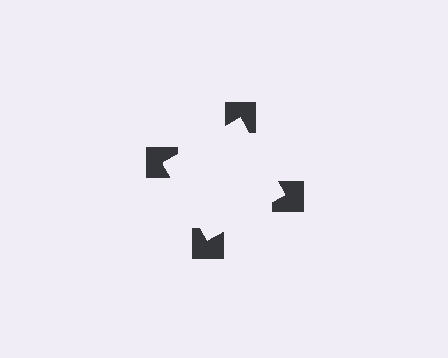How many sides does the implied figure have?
4 sides.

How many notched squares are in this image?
There are 4 — one at each vertex of the illusory square.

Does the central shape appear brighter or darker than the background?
It typically appears slightly brighter than the background, even though no actual brightness change is drawn.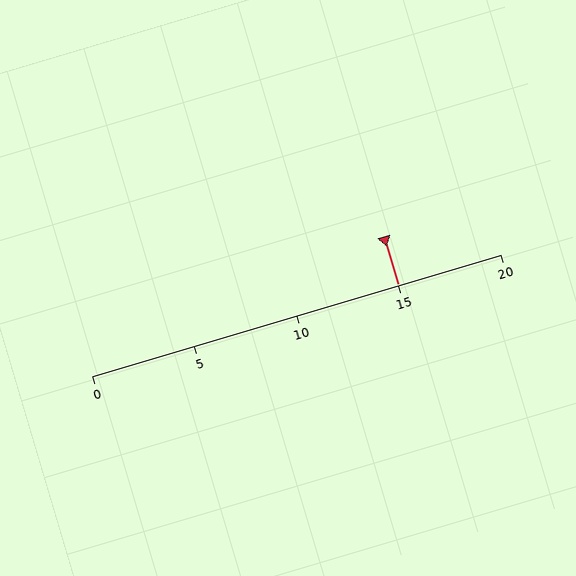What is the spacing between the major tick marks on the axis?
The major ticks are spaced 5 apart.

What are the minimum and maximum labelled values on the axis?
The axis runs from 0 to 20.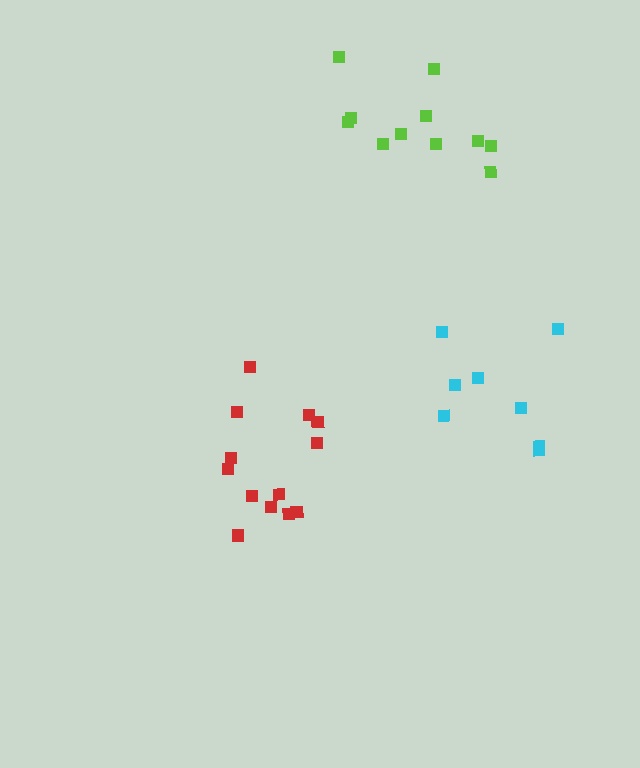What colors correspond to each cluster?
The clusters are colored: red, cyan, lime.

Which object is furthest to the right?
The cyan cluster is rightmost.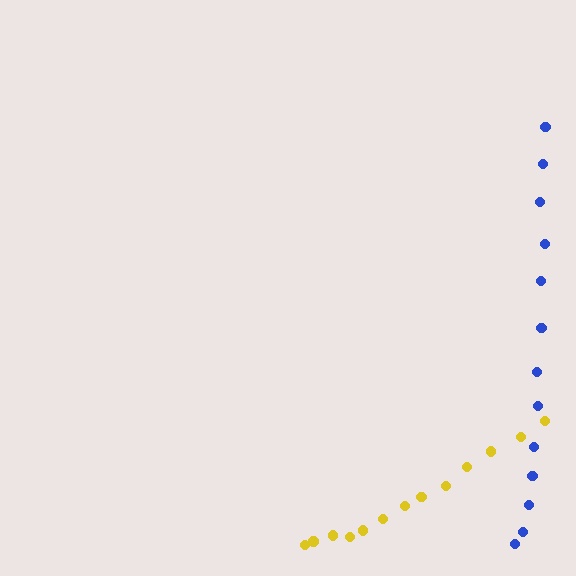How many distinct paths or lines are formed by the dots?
There are 2 distinct paths.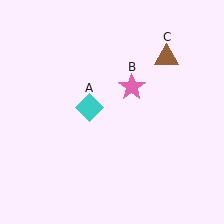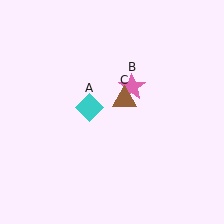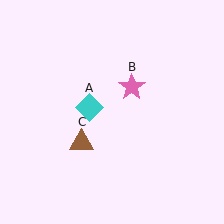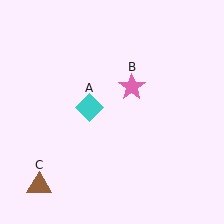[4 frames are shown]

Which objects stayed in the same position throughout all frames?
Cyan diamond (object A) and pink star (object B) remained stationary.